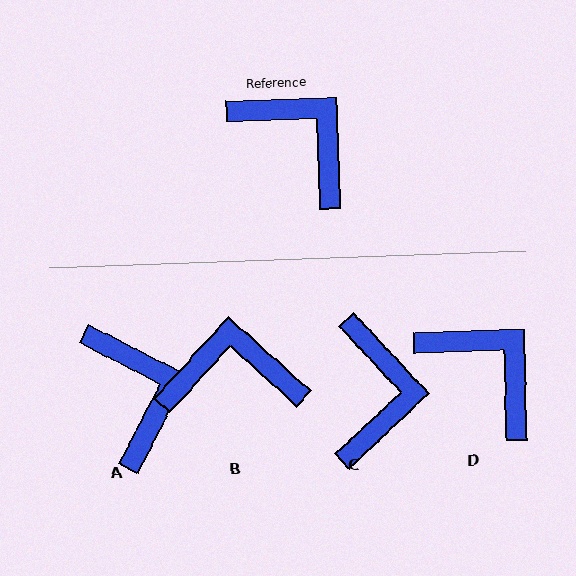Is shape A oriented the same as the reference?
No, it is off by about 29 degrees.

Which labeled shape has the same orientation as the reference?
D.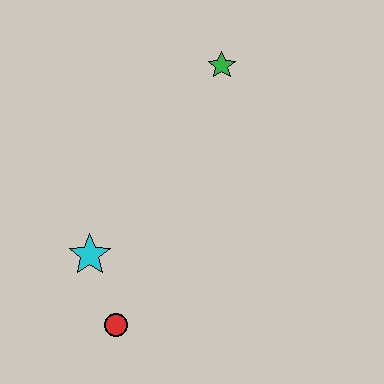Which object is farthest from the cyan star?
The green star is farthest from the cyan star.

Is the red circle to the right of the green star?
No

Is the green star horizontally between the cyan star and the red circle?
No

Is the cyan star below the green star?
Yes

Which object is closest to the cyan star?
The red circle is closest to the cyan star.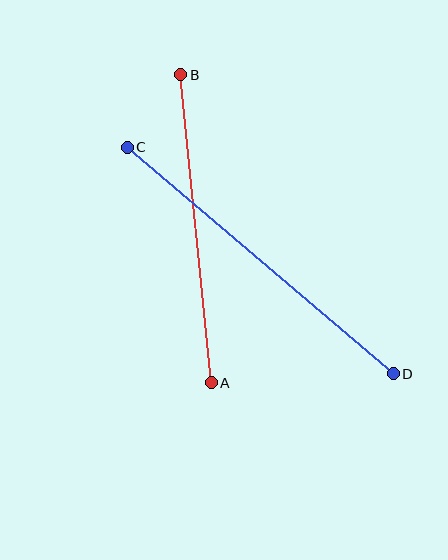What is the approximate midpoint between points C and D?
The midpoint is at approximately (260, 260) pixels.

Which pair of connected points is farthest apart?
Points C and D are farthest apart.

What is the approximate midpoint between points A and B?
The midpoint is at approximately (196, 229) pixels.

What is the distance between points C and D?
The distance is approximately 350 pixels.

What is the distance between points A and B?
The distance is approximately 309 pixels.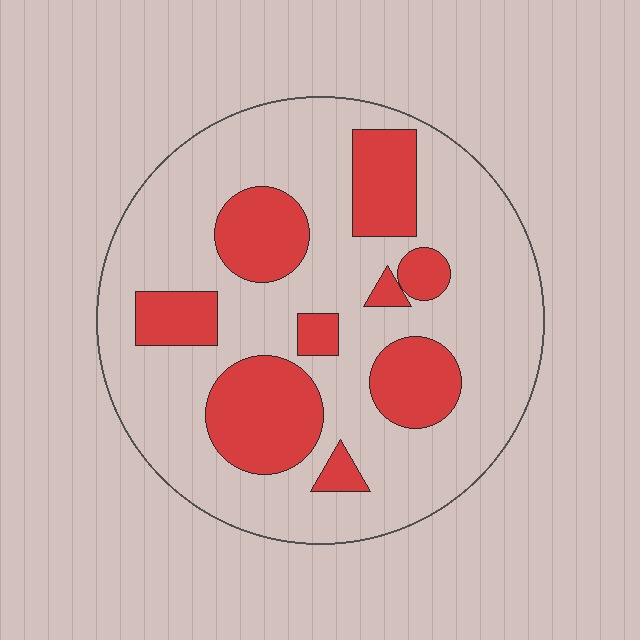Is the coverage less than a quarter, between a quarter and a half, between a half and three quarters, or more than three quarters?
Between a quarter and a half.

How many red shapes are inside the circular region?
9.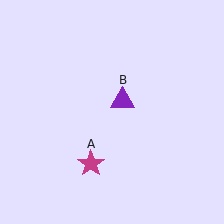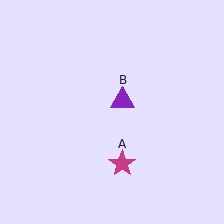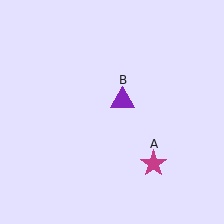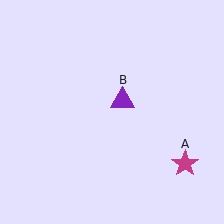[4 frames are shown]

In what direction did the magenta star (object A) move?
The magenta star (object A) moved right.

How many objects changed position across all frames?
1 object changed position: magenta star (object A).